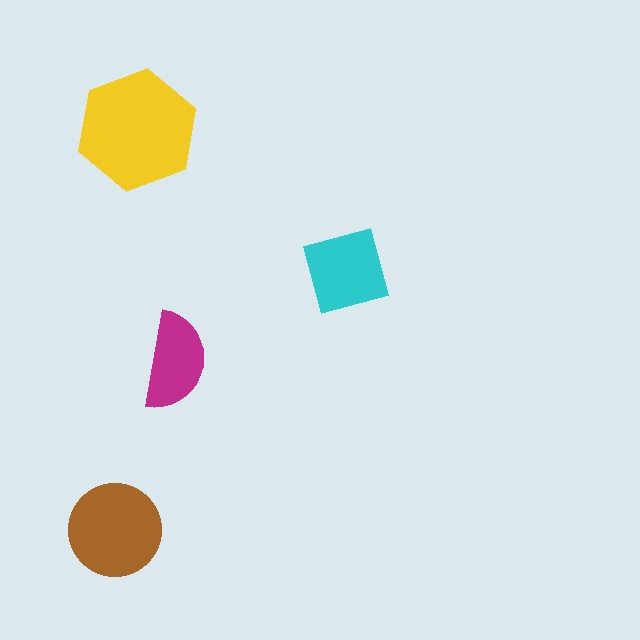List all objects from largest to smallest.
The yellow hexagon, the brown circle, the cyan diamond, the magenta semicircle.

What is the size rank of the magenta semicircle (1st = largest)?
4th.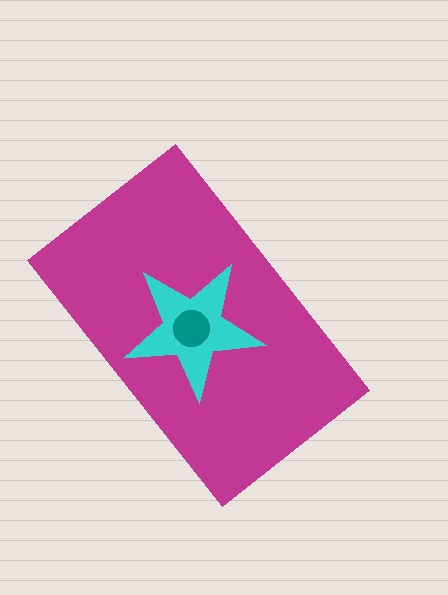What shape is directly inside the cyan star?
The teal circle.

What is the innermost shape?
The teal circle.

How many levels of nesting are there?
3.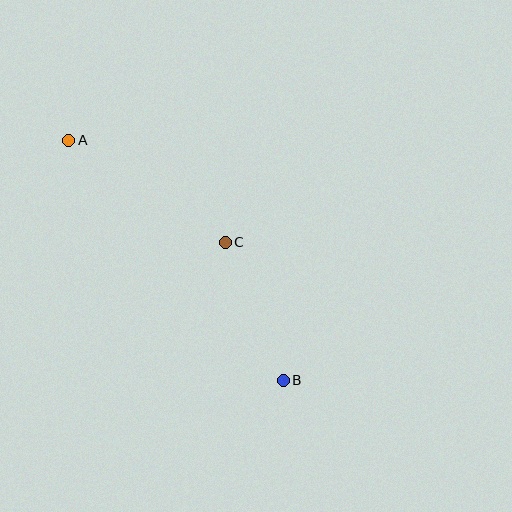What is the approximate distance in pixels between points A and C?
The distance between A and C is approximately 187 pixels.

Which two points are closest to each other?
Points B and C are closest to each other.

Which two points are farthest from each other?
Points A and B are farthest from each other.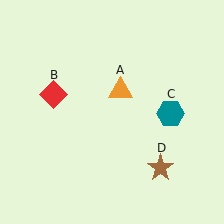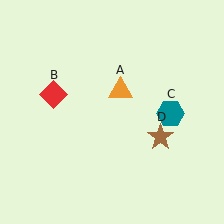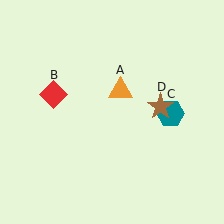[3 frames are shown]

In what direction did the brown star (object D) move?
The brown star (object D) moved up.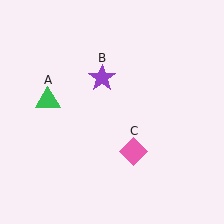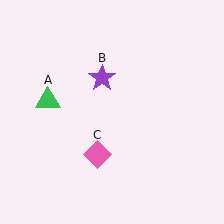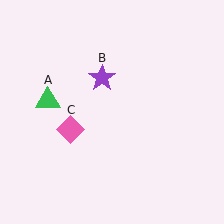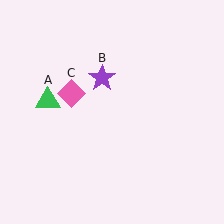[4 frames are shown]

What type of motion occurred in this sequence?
The pink diamond (object C) rotated clockwise around the center of the scene.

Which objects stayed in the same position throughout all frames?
Green triangle (object A) and purple star (object B) remained stationary.